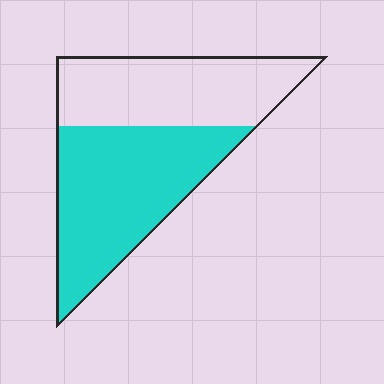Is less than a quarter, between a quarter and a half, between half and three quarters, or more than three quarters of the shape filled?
Between half and three quarters.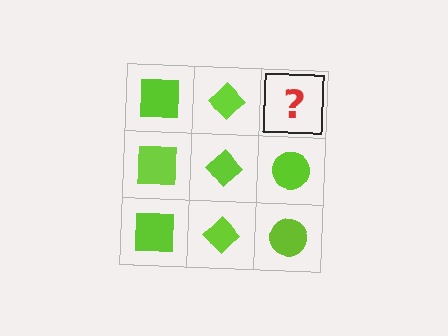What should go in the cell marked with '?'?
The missing cell should contain a lime circle.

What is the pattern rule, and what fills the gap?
The rule is that each column has a consistent shape. The gap should be filled with a lime circle.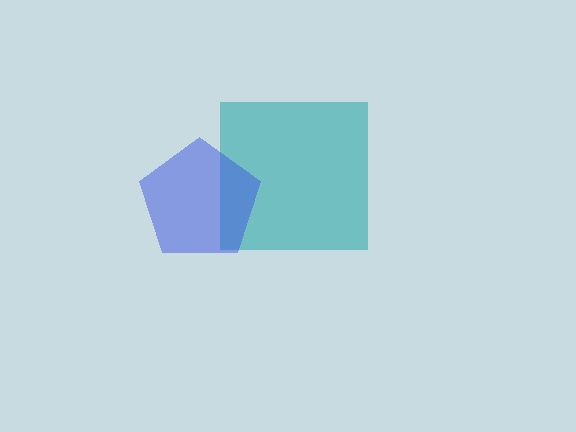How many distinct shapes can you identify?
There are 2 distinct shapes: a teal square, a blue pentagon.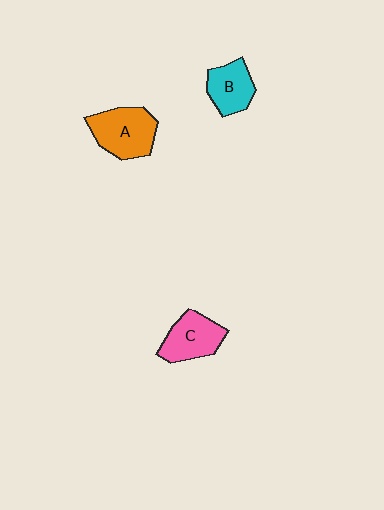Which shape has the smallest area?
Shape B (cyan).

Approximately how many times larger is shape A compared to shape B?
Approximately 1.4 times.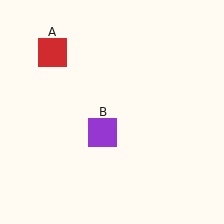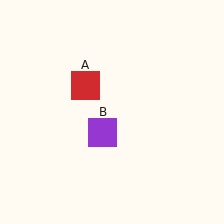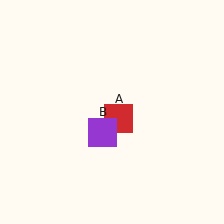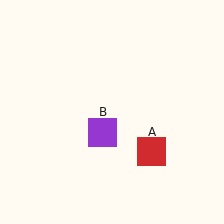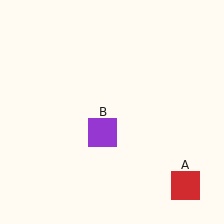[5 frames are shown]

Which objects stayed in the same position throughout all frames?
Purple square (object B) remained stationary.